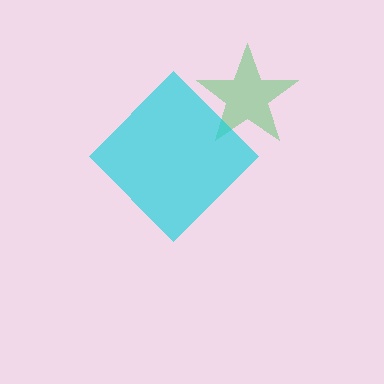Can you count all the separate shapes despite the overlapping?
Yes, there are 2 separate shapes.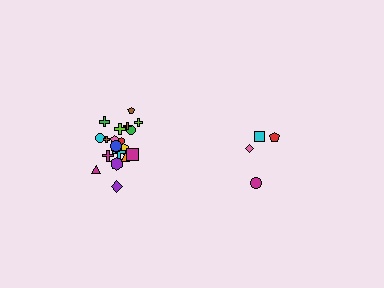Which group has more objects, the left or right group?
The left group.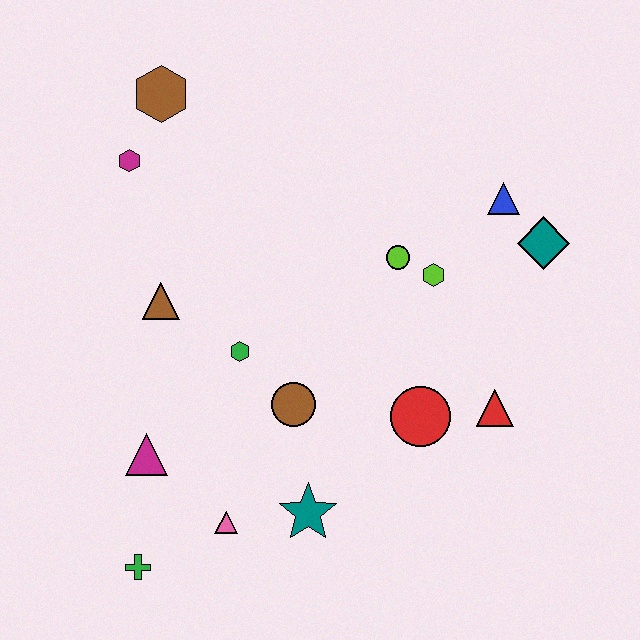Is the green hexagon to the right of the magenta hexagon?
Yes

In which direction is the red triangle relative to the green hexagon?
The red triangle is to the right of the green hexagon.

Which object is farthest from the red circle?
The brown hexagon is farthest from the red circle.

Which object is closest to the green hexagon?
The brown circle is closest to the green hexagon.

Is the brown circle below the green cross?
No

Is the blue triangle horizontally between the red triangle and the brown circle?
No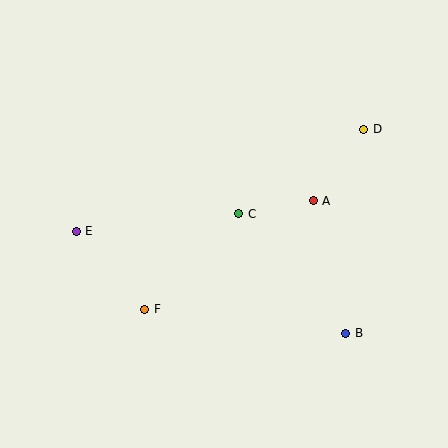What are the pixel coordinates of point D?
Point D is at (364, 129).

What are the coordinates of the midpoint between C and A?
The midpoint between C and A is at (276, 207).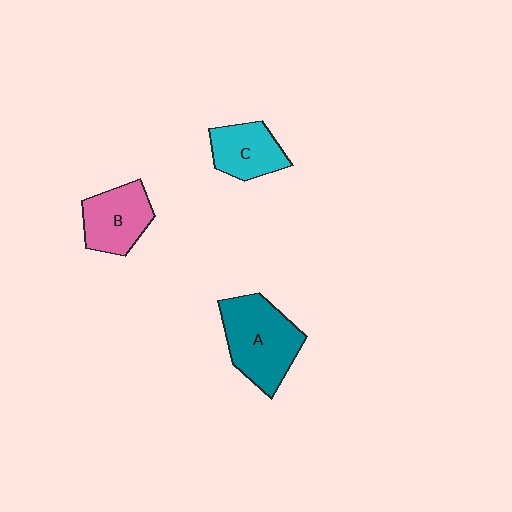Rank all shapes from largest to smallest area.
From largest to smallest: A (teal), B (pink), C (cyan).